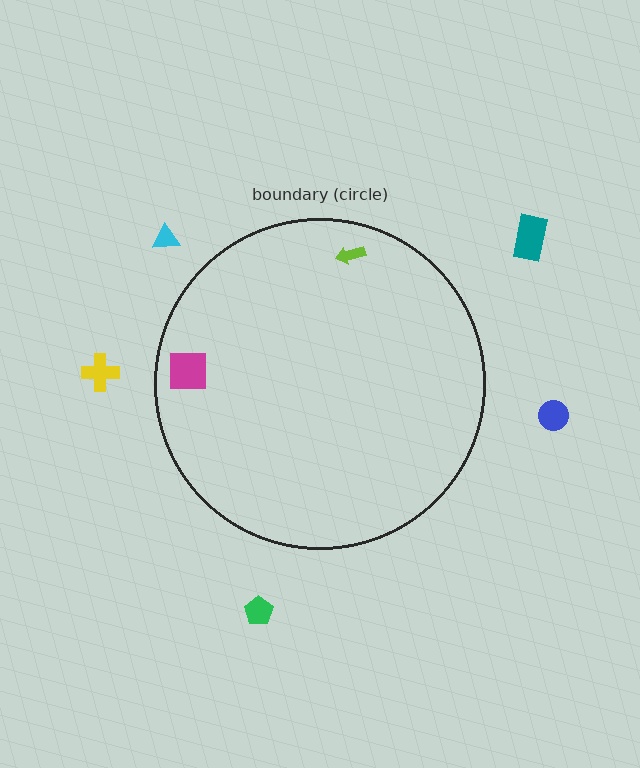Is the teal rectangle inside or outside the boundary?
Outside.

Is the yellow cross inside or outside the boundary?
Outside.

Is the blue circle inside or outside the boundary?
Outside.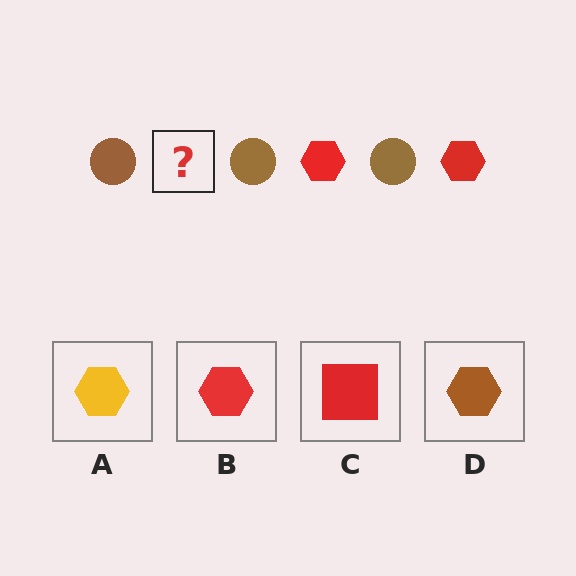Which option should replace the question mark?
Option B.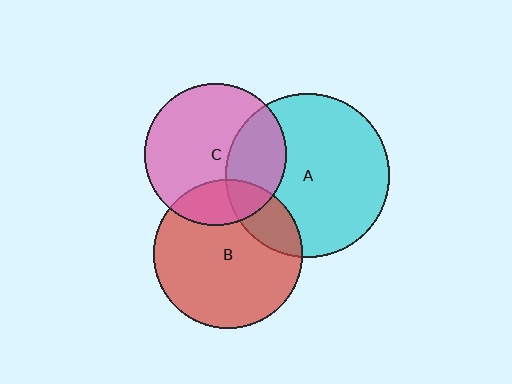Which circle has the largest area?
Circle A (cyan).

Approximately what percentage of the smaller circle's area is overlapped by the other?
Approximately 20%.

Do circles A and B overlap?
Yes.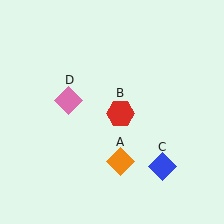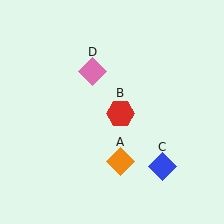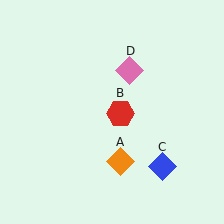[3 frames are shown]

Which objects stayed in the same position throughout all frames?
Orange diamond (object A) and red hexagon (object B) and blue diamond (object C) remained stationary.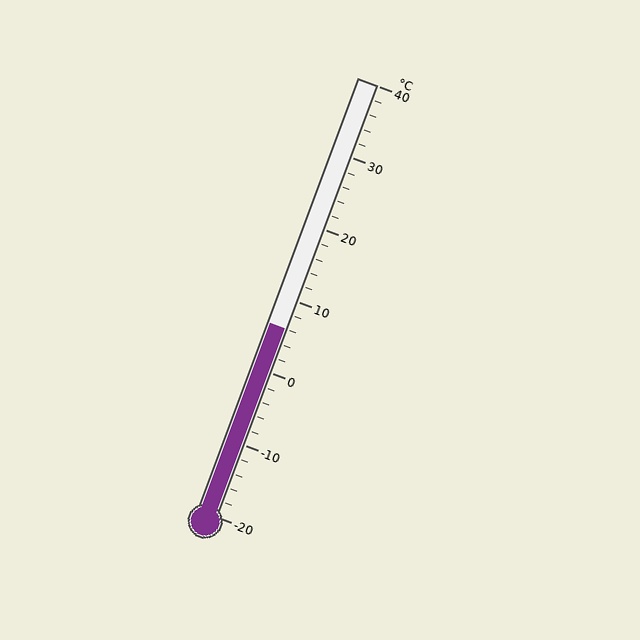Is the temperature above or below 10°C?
The temperature is below 10°C.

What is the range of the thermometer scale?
The thermometer scale ranges from -20°C to 40°C.